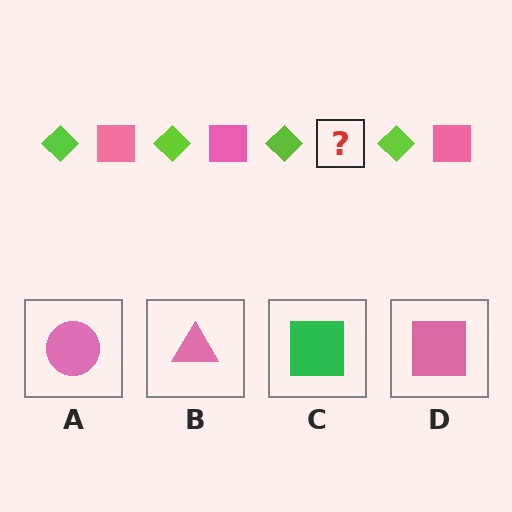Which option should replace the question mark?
Option D.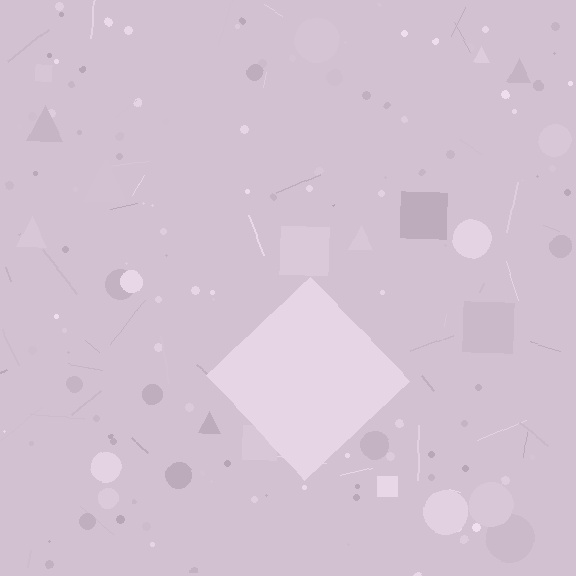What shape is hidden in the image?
A diamond is hidden in the image.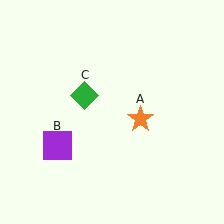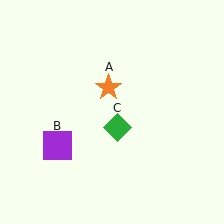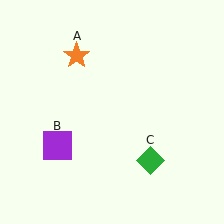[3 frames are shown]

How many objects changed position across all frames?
2 objects changed position: orange star (object A), green diamond (object C).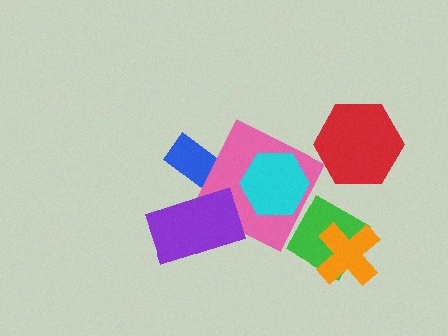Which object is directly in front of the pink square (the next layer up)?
The purple rectangle is directly in front of the pink square.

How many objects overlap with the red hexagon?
0 objects overlap with the red hexagon.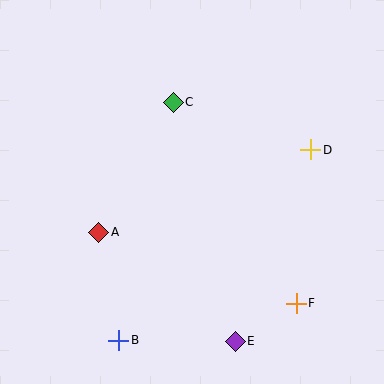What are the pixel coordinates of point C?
Point C is at (173, 102).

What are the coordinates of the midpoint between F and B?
The midpoint between F and B is at (208, 322).